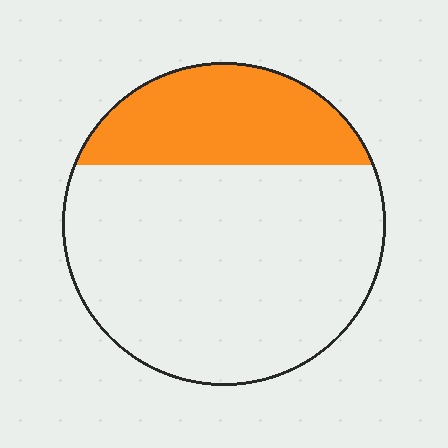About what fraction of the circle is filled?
About one quarter (1/4).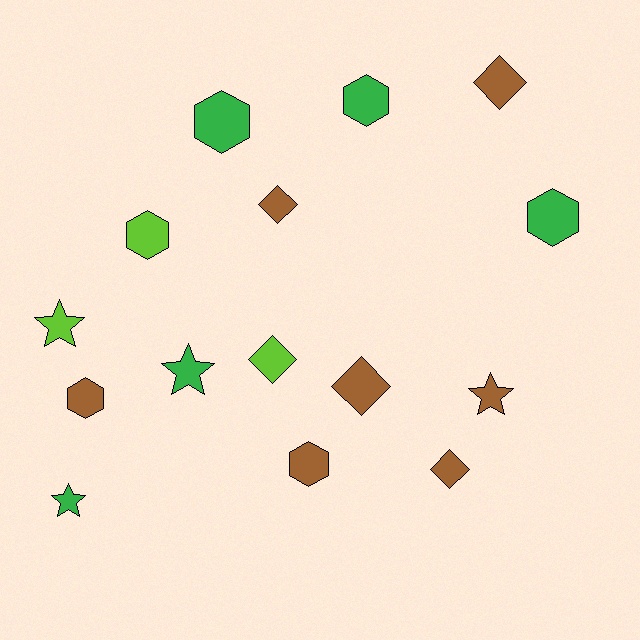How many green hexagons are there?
There are 3 green hexagons.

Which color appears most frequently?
Brown, with 7 objects.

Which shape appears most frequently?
Hexagon, with 6 objects.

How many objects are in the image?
There are 15 objects.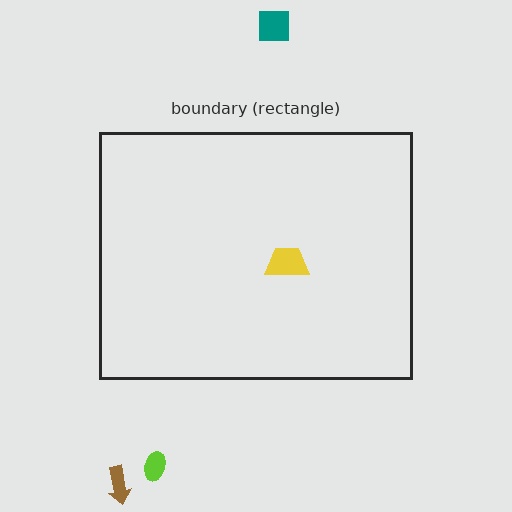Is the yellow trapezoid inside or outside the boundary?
Inside.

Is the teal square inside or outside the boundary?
Outside.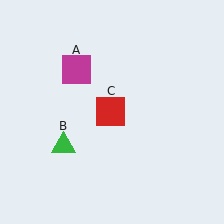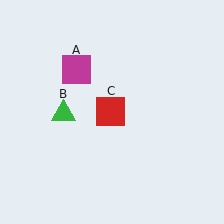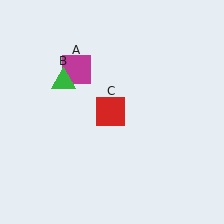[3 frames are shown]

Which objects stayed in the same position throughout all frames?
Magenta square (object A) and red square (object C) remained stationary.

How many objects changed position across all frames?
1 object changed position: green triangle (object B).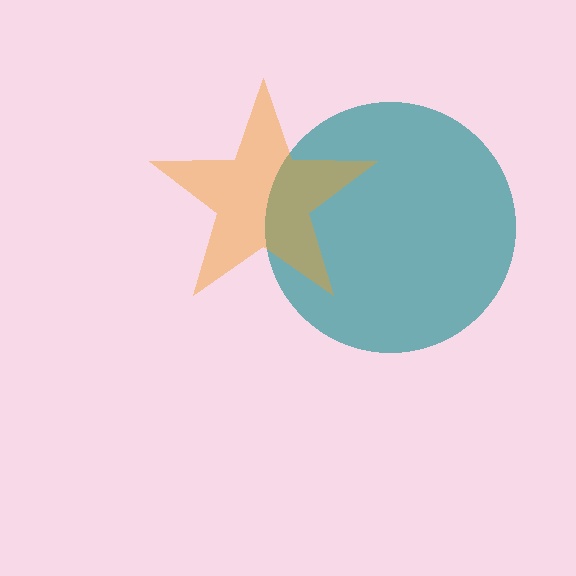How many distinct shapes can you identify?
There are 2 distinct shapes: a teal circle, an orange star.